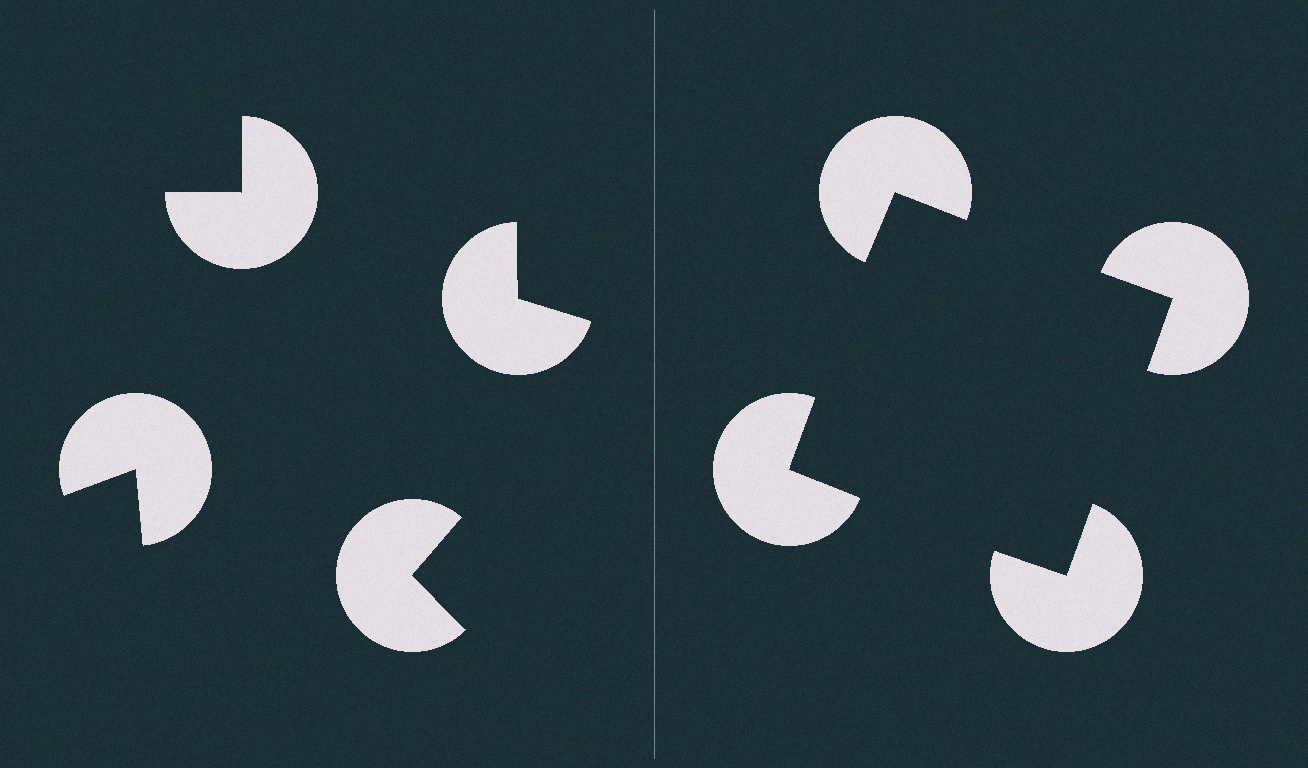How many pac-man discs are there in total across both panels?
8 — 4 on each side.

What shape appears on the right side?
An illusory square.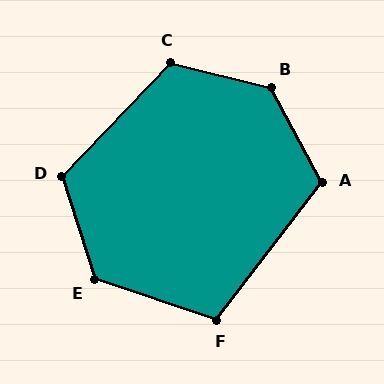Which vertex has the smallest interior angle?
F, at approximately 109 degrees.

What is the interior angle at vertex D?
Approximately 119 degrees (obtuse).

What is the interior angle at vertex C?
Approximately 120 degrees (obtuse).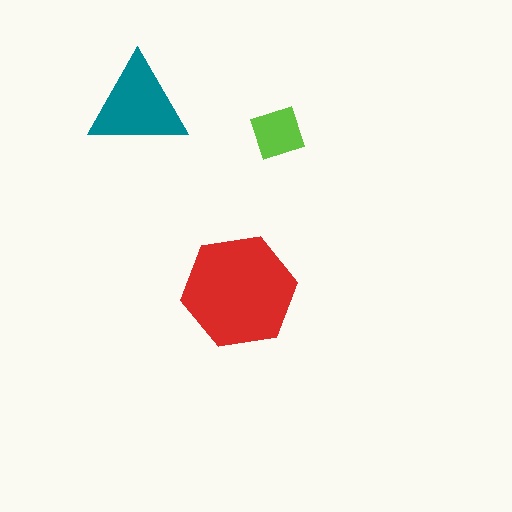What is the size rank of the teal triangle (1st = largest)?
2nd.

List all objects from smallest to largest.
The lime square, the teal triangle, the red hexagon.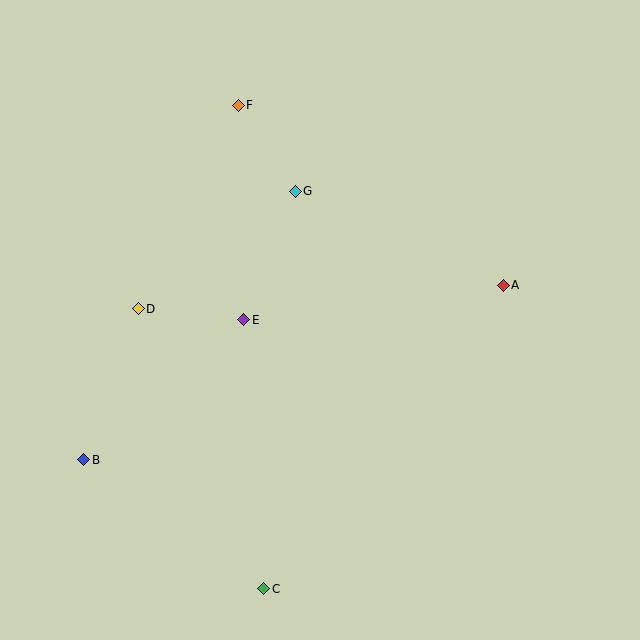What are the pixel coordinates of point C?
Point C is at (264, 589).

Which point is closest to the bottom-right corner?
Point C is closest to the bottom-right corner.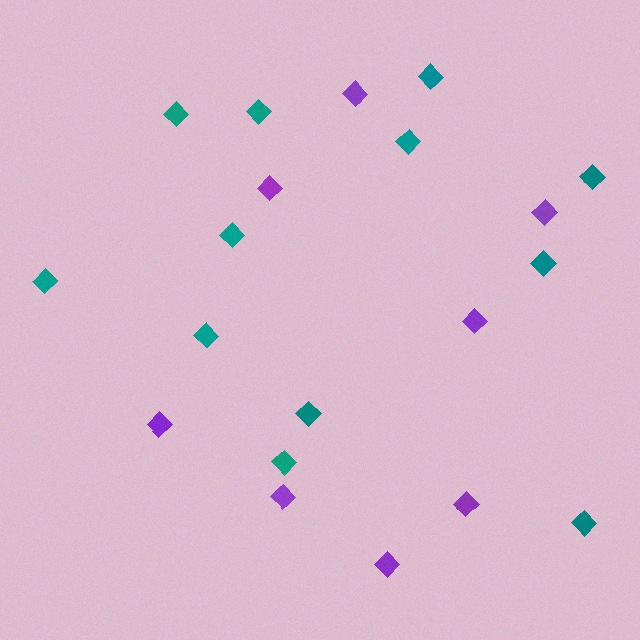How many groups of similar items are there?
There are 2 groups: one group of teal diamonds (12) and one group of purple diamonds (8).